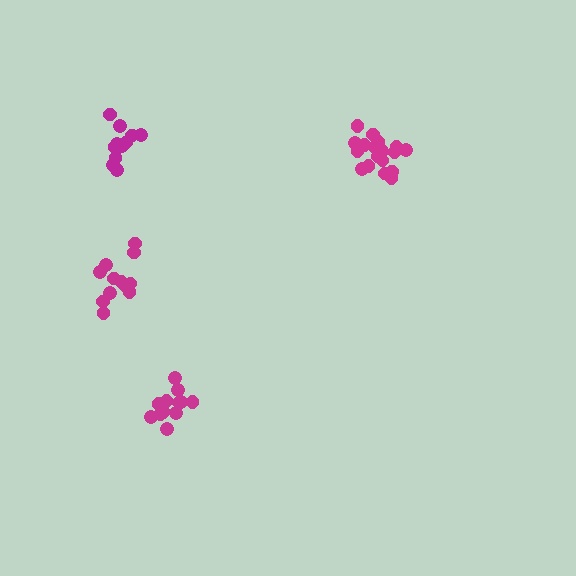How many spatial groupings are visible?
There are 4 spatial groupings.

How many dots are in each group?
Group 1: 18 dots, Group 2: 12 dots, Group 3: 13 dots, Group 4: 13 dots (56 total).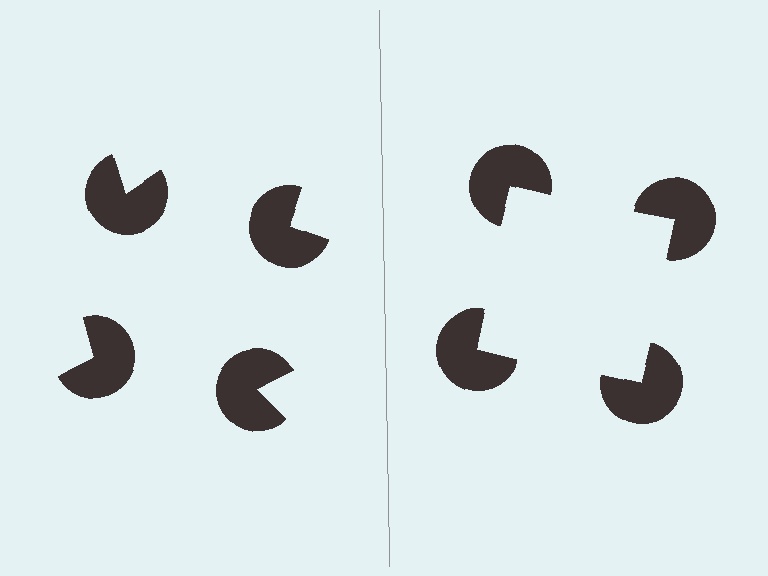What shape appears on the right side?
An illusory square.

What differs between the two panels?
The pac-man discs are positioned identically on both sides; only the wedge orientations differ. On the right they align to a square; on the left they are misaligned.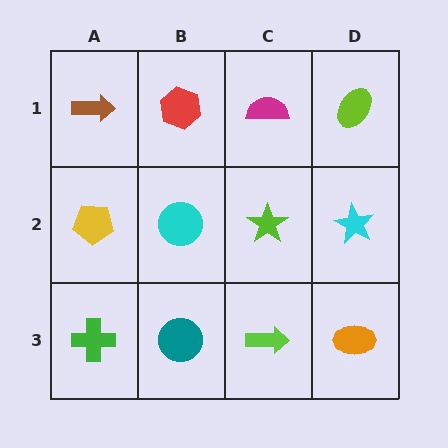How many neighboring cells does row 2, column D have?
3.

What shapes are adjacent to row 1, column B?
A cyan circle (row 2, column B), a brown arrow (row 1, column A), a magenta semicircle (row 1, column C).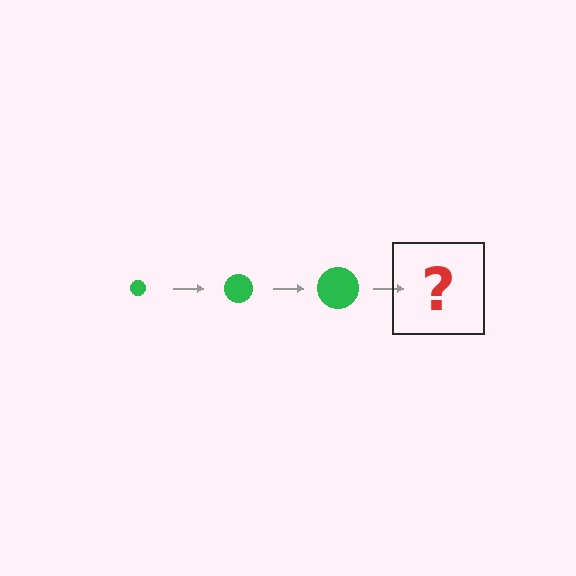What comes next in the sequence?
The next element should be a green circle, larger than the previous one.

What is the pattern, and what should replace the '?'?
The pattern is that the circle gets progressively larger each step. The '?' should be a green circle, larger than the previous one.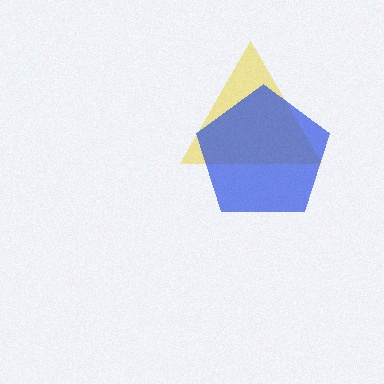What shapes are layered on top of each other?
The layered shapes are: a yellow triangle, a blue pentagon.